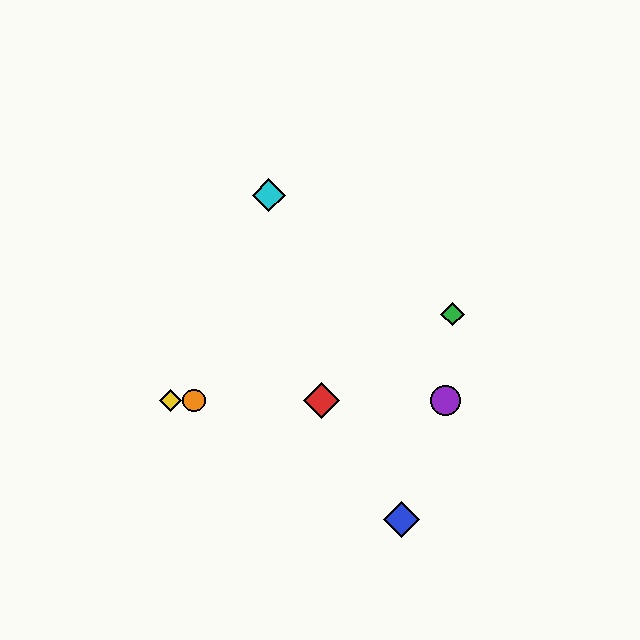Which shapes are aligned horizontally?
The red diamond, the yellow diamond, the purple circle, the orange circle are aligned horizontally.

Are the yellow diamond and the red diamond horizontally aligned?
Yes, both are at y≈401.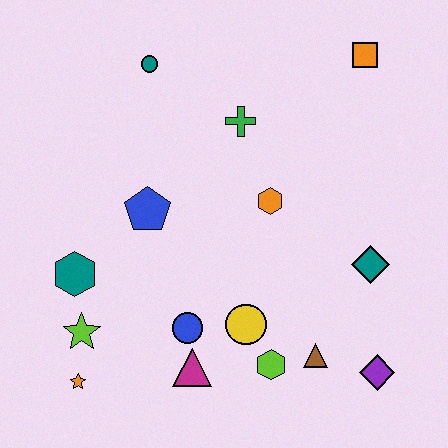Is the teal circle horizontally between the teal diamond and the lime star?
Yes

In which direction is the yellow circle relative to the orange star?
The yellow circle is to the right of the orange star.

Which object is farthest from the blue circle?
The orange square is farthest from the blue circle.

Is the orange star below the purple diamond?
Yes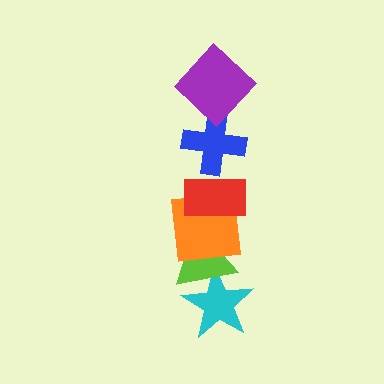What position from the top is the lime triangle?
The lime triangle is 5th from the top.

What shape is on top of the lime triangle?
The orange square is on top of the lime triangle.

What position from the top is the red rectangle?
The red rectangle is 3rd from the top.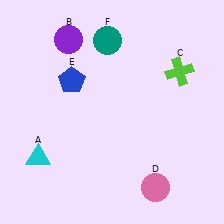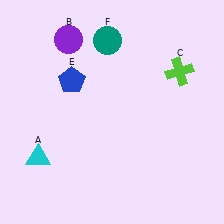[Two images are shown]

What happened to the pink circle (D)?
The pink circle (D) was removed in Image 2. It was in the bottom-right area of Image 1.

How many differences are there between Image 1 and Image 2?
There is 1 difference between the two images.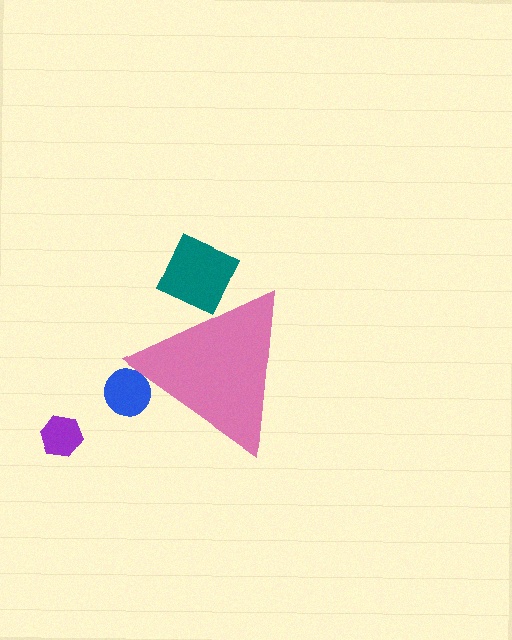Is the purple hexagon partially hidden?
No, the purple hexagon is fully visible.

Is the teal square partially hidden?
Yes, the teal square is partially hidden behind the pink triangle.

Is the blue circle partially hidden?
Yes, the blue circle is partially hidden behind the pink triangle.